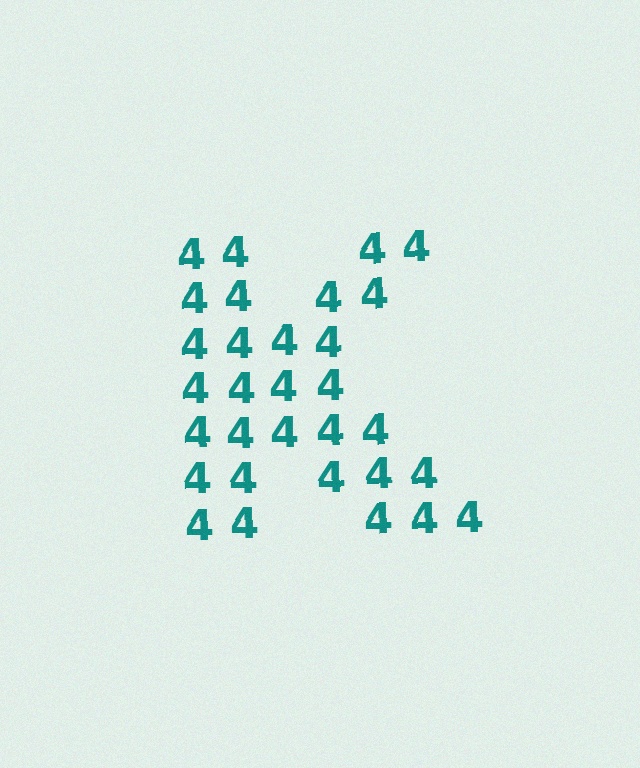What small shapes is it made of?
It is made of small digit 4's.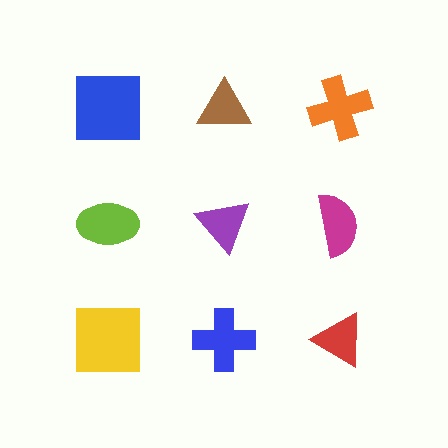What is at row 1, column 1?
A blue square.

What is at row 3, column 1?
A yellow square.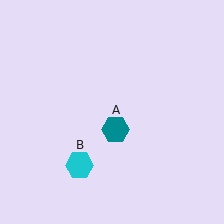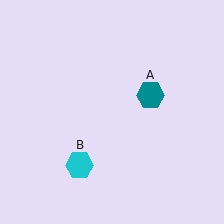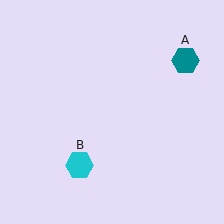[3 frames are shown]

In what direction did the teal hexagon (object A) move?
The teal hexagon (object A) moved up and to the right.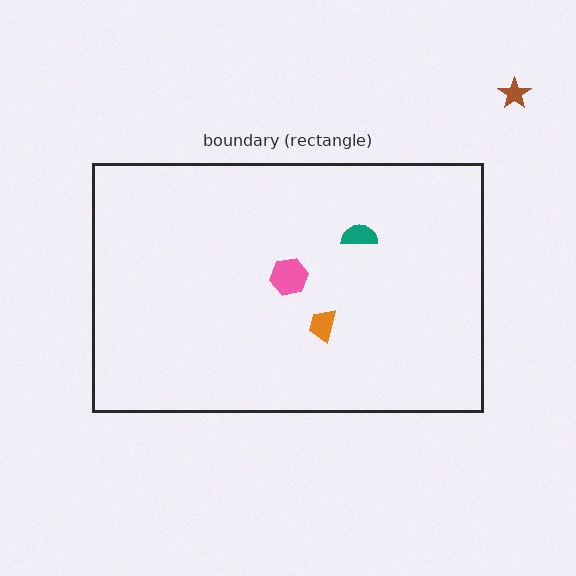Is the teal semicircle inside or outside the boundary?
Inside.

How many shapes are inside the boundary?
3 inside, 1 outside.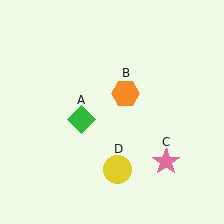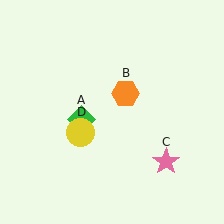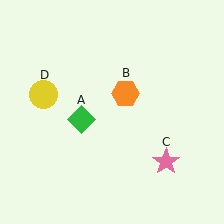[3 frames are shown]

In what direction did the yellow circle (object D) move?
The yellow circle (object D) moved up and to the left.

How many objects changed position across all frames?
1 object changed position: yellow circle (object D).